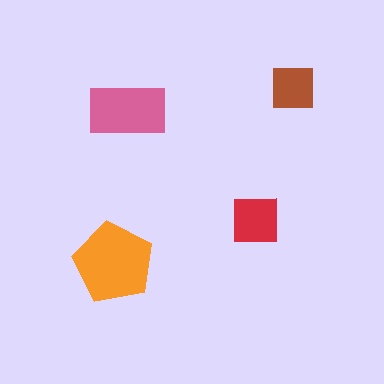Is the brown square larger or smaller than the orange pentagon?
Smaller.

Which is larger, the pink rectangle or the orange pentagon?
The orange pentagon.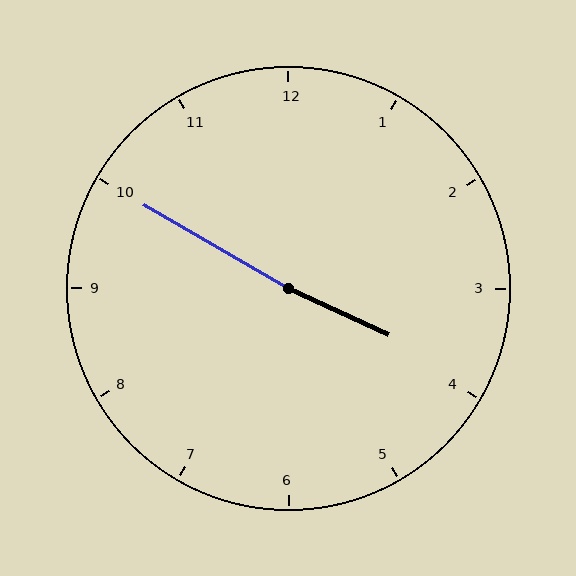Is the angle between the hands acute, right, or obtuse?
It is obtuse.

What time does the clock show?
3:50.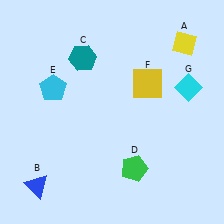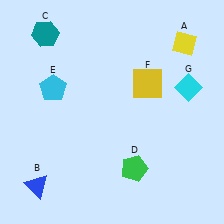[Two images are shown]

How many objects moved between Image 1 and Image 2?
1 object moved between the two images.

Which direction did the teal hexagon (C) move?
The teal hexagon (C) moved left.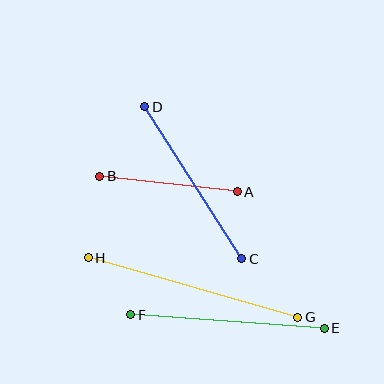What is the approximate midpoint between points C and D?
The midpoint is at approximately (193, 183) pixels.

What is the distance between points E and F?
The distance is approximately 194 pixels.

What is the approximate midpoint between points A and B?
The midpoint is at approximately (169, 184) pixels.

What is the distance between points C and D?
The distance is approximately 180 pixels.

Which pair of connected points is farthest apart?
Points G and H are farthest apart.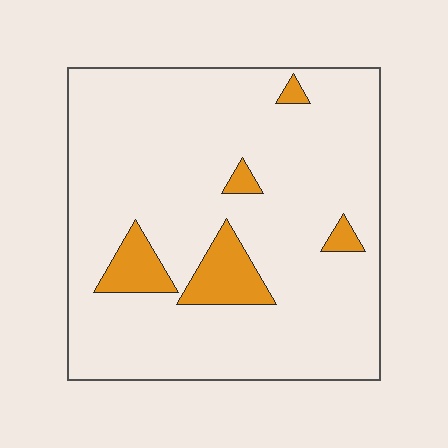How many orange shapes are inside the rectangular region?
5.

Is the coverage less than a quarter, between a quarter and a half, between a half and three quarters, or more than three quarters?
Less than a quarter.